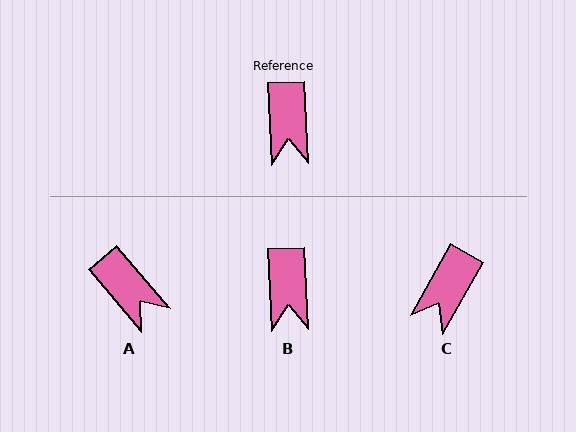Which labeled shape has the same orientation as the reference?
B.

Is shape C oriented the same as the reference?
No, it is off by about 32 degrees.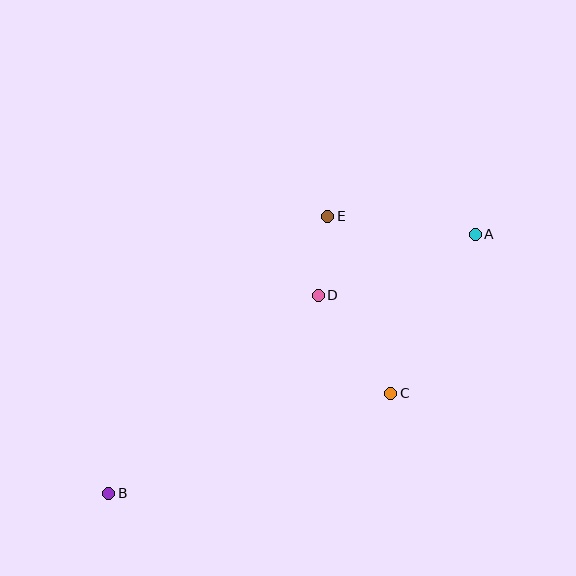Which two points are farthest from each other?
Points A and B are farthest from each other.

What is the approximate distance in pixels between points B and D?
The distance between B and D is approximately 289 pixels.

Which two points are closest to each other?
Points D and E are closest to each other.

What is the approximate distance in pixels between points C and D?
The distance between C and D is approximately 122 pixels.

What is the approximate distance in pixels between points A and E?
The distance between A and E is approximately 149 pixels.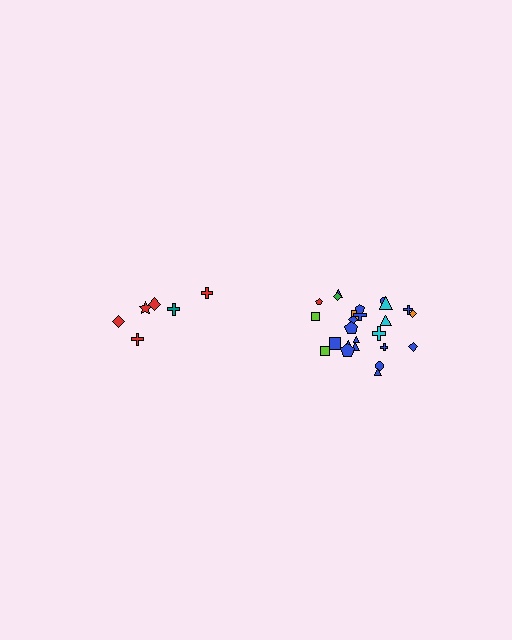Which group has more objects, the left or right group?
The right group.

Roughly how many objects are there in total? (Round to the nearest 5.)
Roughly 30 objects in total.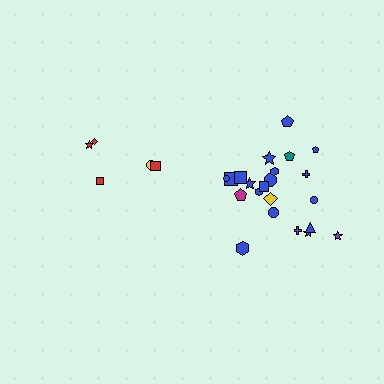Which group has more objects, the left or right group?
The right group.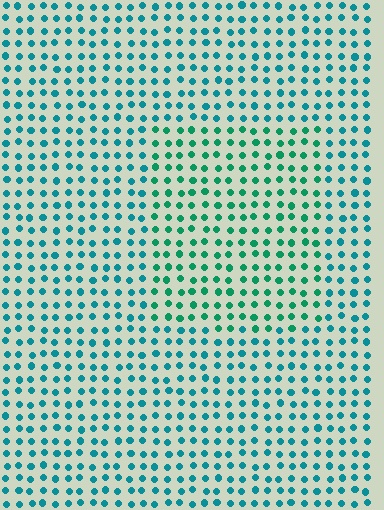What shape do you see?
I see a rectangle.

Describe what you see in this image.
The image is filled with small teal elements in a uniform arrangement. A rectangle-shaped region is visible where the elements are tinted to a slightly different hue, forming a subtle color boundary.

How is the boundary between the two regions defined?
The boundary is defined purely by a slight shift in hue (about 28 degrees). Spacing, size, and orientation are identical on both sides.